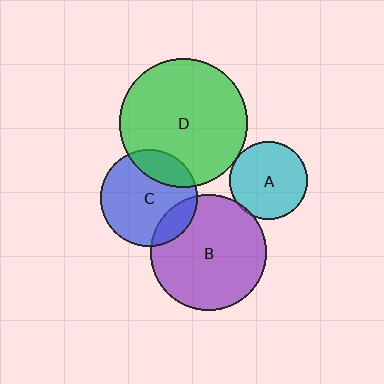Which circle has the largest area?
Circle D (green).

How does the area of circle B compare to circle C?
Approximately 1.4 times.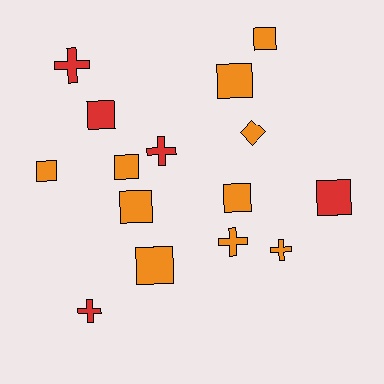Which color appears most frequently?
Orange, with 10 objects.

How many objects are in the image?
There are 15 objects.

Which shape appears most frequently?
Square, with 9 objects.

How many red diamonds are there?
There are no red diamonds.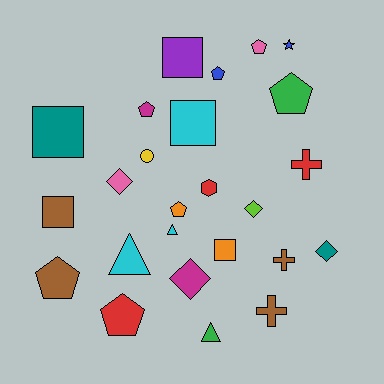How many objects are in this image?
There are 25 objects.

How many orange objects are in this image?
There are 2 orange objects.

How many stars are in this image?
There is 1 star.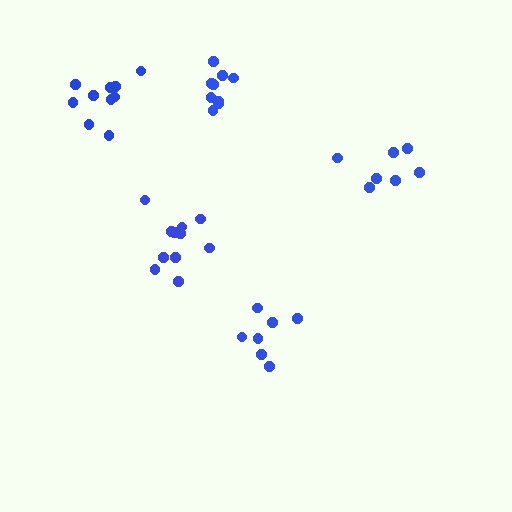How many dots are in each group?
Group 1: 7 dots, Group 2: 12 dots, Group 3: 10 dots, Group 4: 7 dots, Group 5: 9 dots (45 total).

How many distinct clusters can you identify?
There are 5 distinct clusters.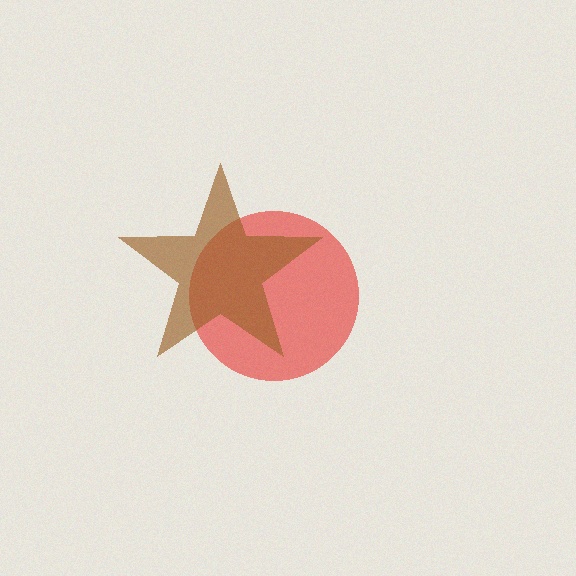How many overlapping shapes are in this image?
There are 2 overlapping shapes in the image.